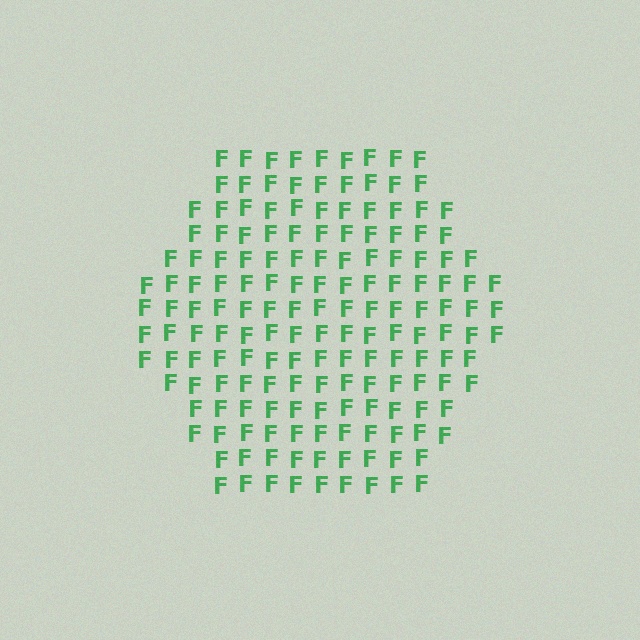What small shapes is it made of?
It is made of small letter F's.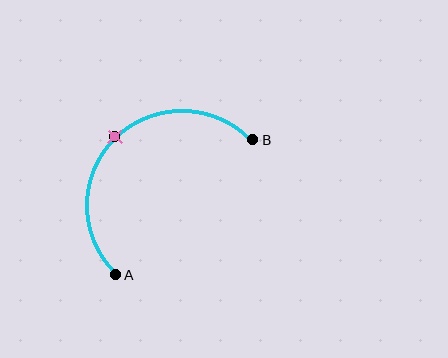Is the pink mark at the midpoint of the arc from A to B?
Yes. The pink mark lies on the arc at equal arc-length from both A and B — it is the arc midpoint.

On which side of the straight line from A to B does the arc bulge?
The arc bulges above and to the left of the straight line connecting A and B.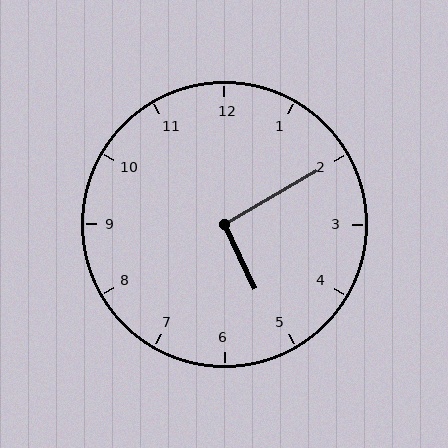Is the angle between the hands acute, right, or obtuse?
It is right.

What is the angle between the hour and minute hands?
Approximately 95 degrees.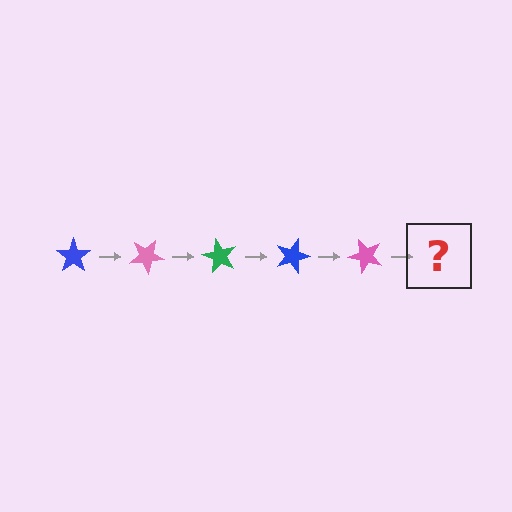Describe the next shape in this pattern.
It should be a green star, rotated 150 degrees from the start.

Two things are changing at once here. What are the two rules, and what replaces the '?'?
The two rules are that it rotates 30 degrees each step and the color cycles through blue, pink, and green. The '?' should be a green star, rotated 150 degrees from the start.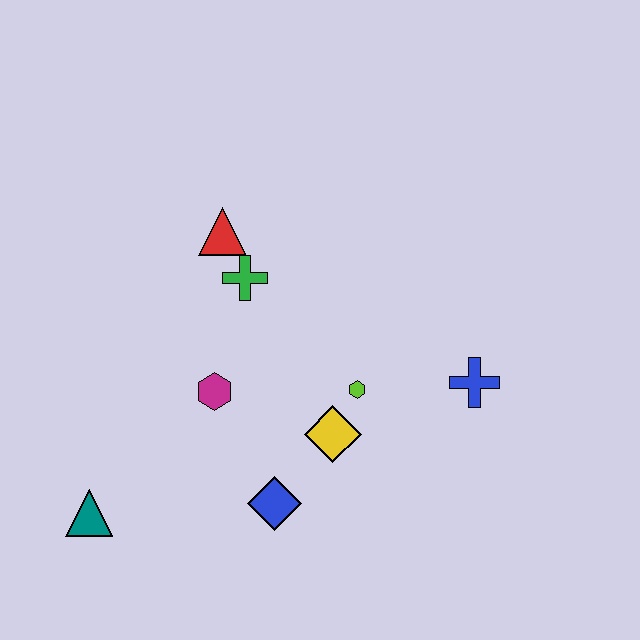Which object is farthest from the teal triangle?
The blue cross is farthest from the teal triangle.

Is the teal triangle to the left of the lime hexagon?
Yes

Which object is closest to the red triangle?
The green cross is closest to the red triangle.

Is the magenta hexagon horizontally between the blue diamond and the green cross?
No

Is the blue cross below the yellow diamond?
No